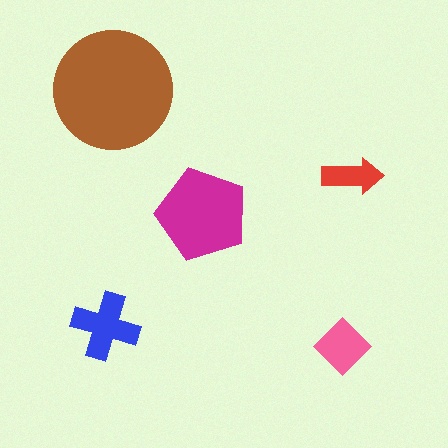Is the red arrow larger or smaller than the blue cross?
Smaller.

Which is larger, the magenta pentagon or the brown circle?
The brown circle.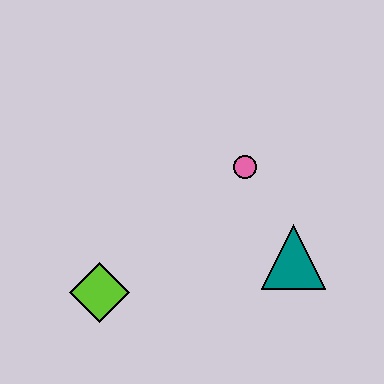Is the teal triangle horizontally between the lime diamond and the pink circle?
No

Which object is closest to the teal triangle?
The pink circle is closest to the teal triangle.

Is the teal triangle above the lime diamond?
Yes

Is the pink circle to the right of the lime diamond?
Yes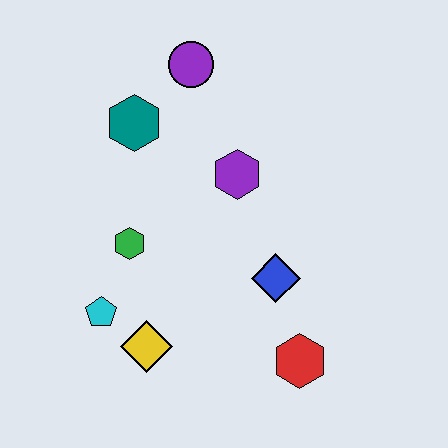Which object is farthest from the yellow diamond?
The purple circle is farthest from the yellow diamond.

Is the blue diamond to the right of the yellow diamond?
Yes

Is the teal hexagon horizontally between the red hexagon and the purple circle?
No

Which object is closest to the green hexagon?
The cyan pentagon is closest to the green hexagon.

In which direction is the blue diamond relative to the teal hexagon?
The blue diamond is below the teal hexagon.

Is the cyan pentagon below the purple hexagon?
Yes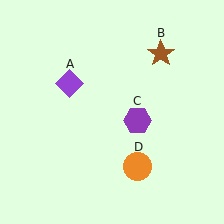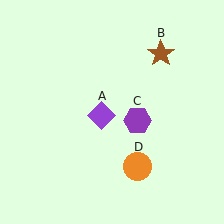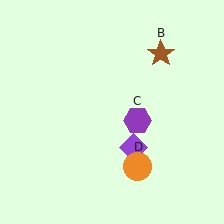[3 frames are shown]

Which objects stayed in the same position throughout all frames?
Brown star (object B) and purple hexagon (object C) and orange circle (object D) remained stationary.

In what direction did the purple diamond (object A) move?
The purple diamond (object A) moved down and to the right.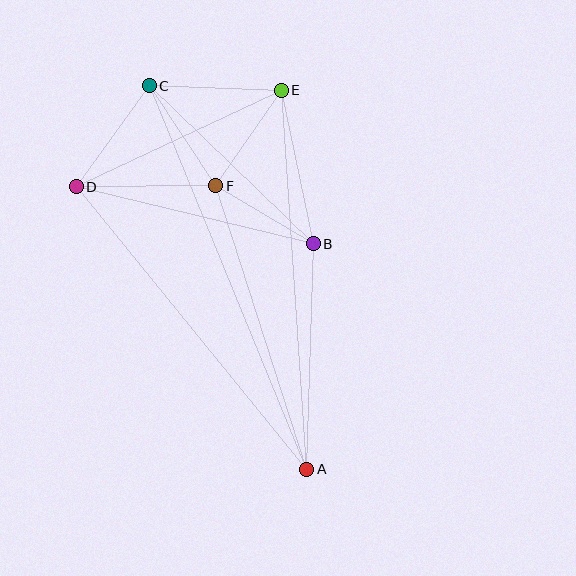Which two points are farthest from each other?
Points A and C are farthest from each other.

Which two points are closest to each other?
Points B and F are closest to each other.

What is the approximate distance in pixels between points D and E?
The distance between D and E is approximately 227 pixels.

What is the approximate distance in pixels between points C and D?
The distance between C and D is approximately 125 pixels.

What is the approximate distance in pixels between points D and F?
The distance between D and F is approximately 140 pixels.